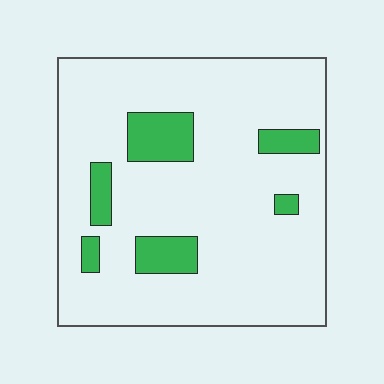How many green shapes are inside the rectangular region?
6.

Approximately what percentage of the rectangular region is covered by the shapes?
Approximately 15%.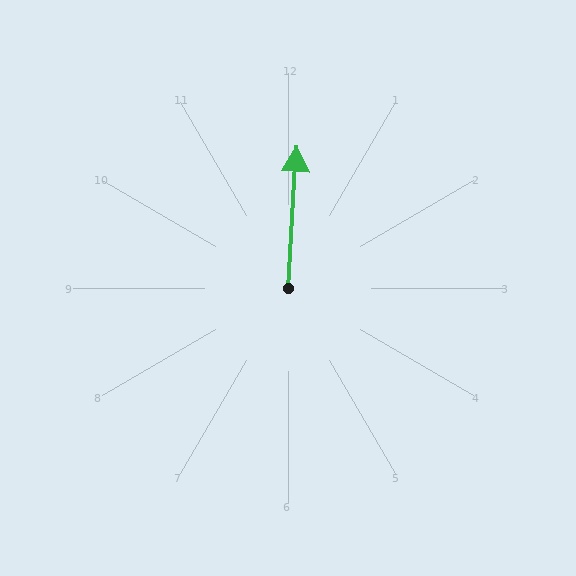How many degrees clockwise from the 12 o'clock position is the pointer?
Approximately 4 degrees.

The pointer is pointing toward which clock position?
Roughly 12 o'clock.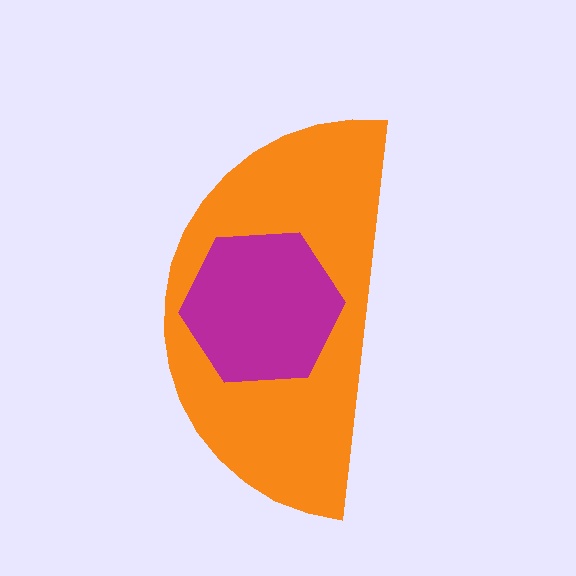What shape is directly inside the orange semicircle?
The magenta hexagon.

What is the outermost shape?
The orange semicircle.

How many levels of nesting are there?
2.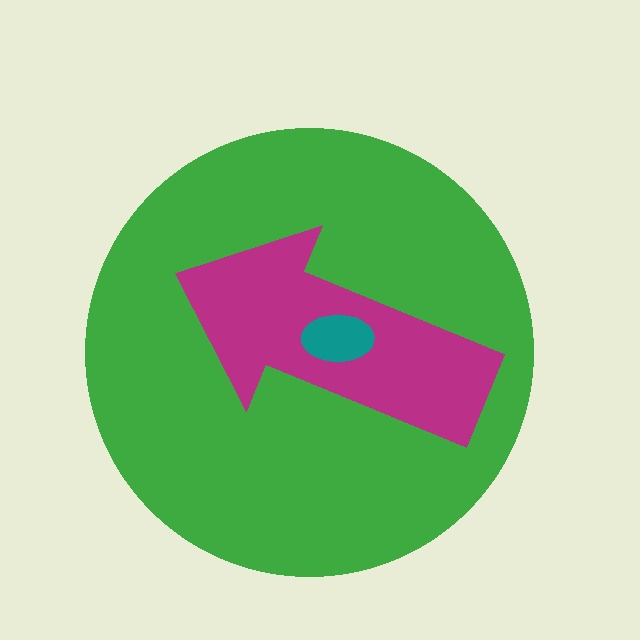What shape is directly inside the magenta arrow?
The teal ellipse.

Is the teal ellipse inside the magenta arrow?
Yes.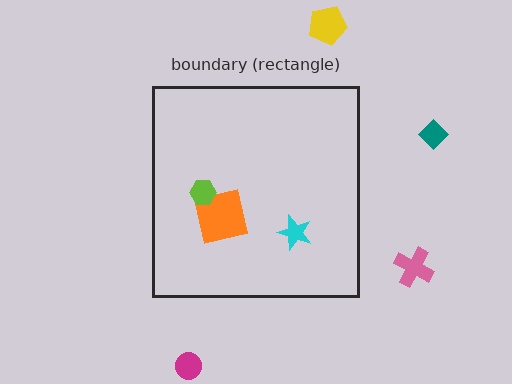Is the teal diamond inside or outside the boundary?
Outside.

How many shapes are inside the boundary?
3 inside, 4 outside.